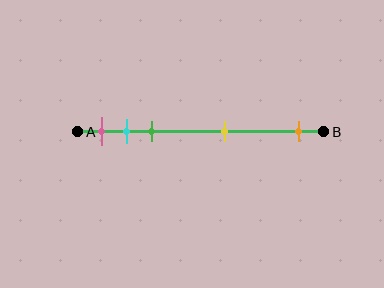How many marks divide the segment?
There are 5 marks dividing the segment.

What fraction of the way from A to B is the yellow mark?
The yellow mark is approximately 60% (0.6) of the way from A to B.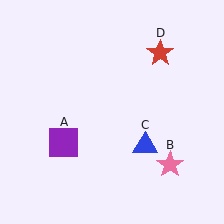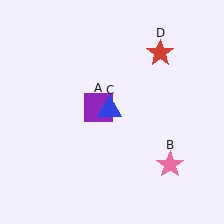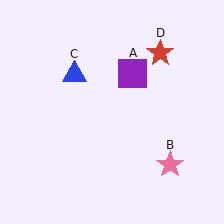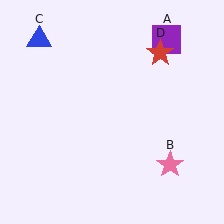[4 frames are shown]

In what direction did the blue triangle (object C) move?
The blue triangle (object C) moved up and to the left.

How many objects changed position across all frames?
2 objects changed position: purple square (object A), blue triangle (object C).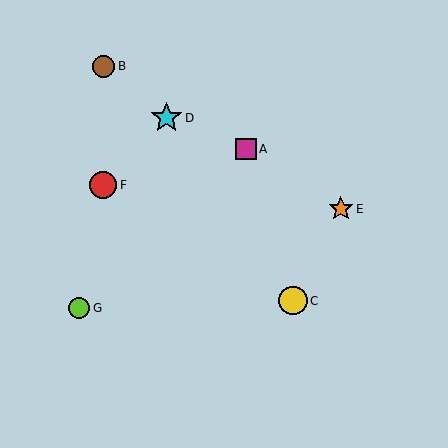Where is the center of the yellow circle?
The center of the yellow circle is at (293, 301).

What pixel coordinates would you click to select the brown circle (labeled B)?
Click at (103, 66) to select the brown circle B.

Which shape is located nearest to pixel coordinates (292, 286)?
The yellow circle (labeled C) at (293, 301) is nearest to that location.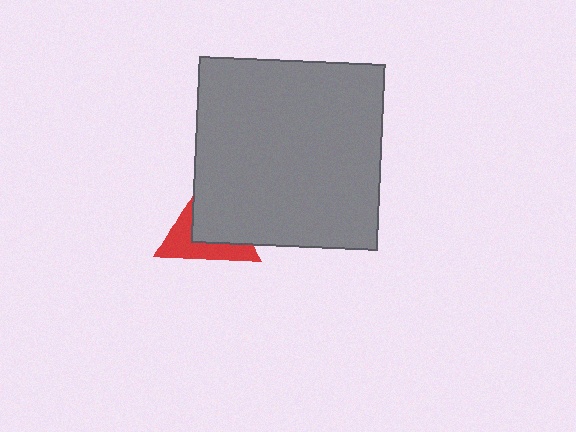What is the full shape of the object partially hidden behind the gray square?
The partially hidden object is a red triangle.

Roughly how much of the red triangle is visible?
A small part of it is visible (roughly 44%).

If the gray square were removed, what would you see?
You would see the complete red triangle.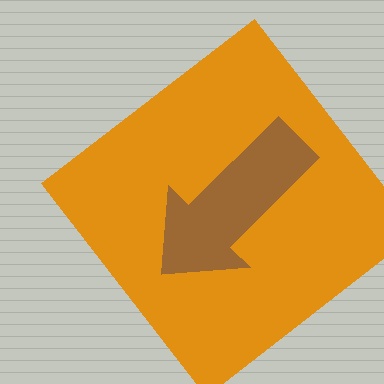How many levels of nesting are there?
2.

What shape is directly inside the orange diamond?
The brown arrow.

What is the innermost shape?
The brown arrow.